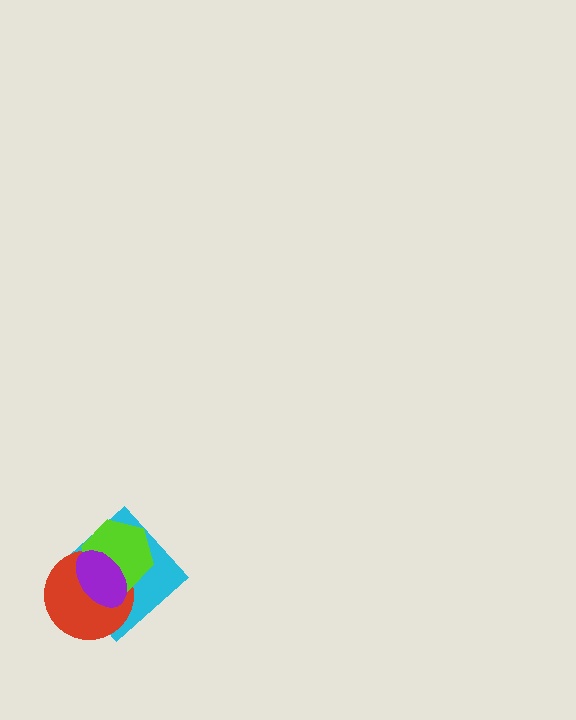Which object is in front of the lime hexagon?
The purple ellipse is in front of the lime hexagon.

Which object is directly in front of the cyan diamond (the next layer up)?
The red circle is directly in front of the cyan diamond.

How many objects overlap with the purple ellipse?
3 objects overlap with the purple ellipse.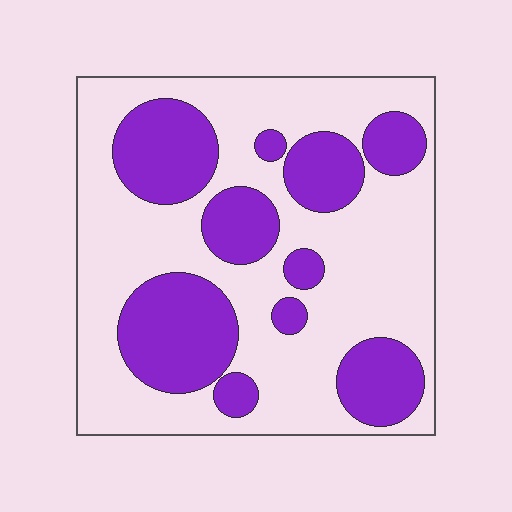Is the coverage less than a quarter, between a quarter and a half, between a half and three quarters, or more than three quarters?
Between a quarter and a half.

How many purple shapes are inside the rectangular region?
10.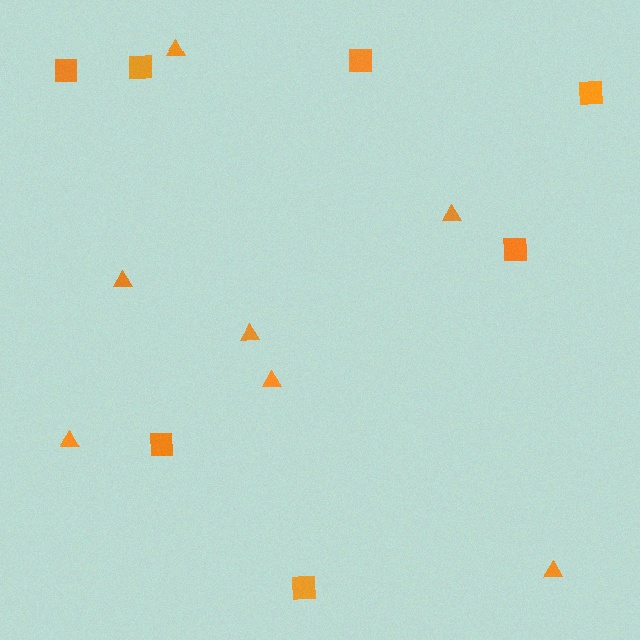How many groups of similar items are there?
There are 2 groups: one group of squares (7) and one group of triangles (7).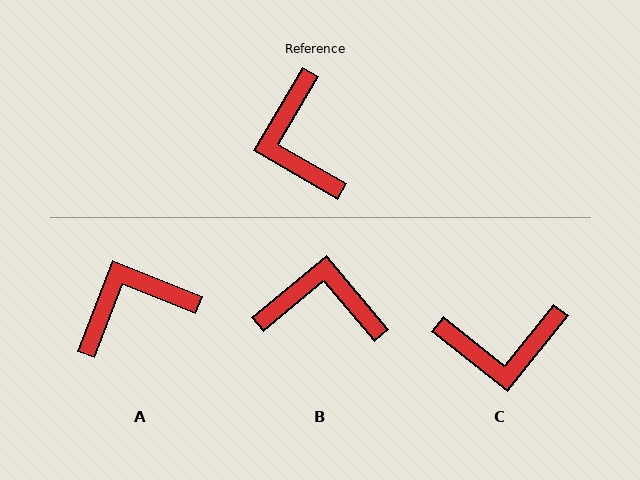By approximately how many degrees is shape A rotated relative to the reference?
Approximately 81 degrees clockwise.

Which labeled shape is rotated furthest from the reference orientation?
B, about 110 degrees away.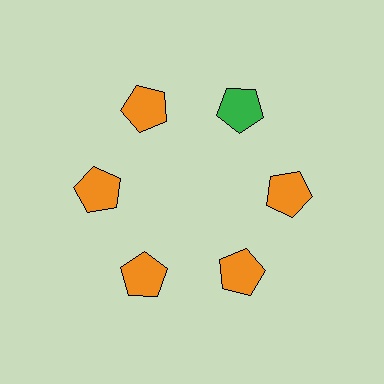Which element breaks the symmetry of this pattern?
The green pentagon at roughly the 1 o'clock position breaks the symmetry. All other shapes are orange pentagons.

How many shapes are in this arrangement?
There are 6 shapes arranged in a ring pattern.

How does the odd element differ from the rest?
It has a different color: green instead of orange.